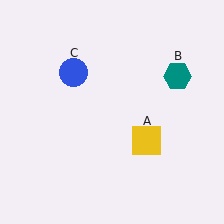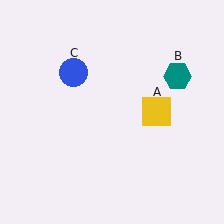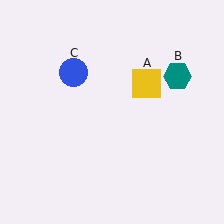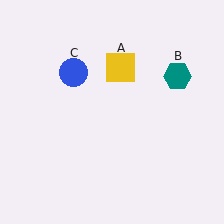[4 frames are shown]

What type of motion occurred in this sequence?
The yellow square (object A) rotated counterclockwise around the center of the scene.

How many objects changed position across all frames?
1 object changed position: yellow square (object A).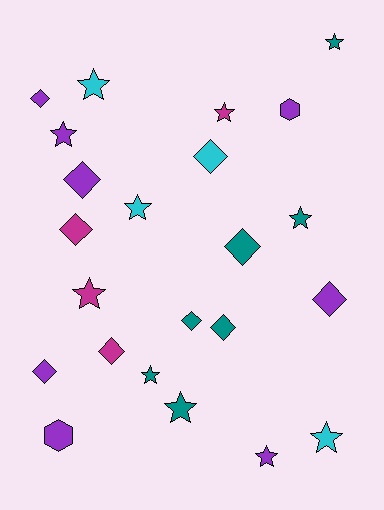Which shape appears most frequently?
Star, with 11 objects.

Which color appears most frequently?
Purple, with 8 objects.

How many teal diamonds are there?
There are 3 teal diamonds.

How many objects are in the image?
There are 23 objects.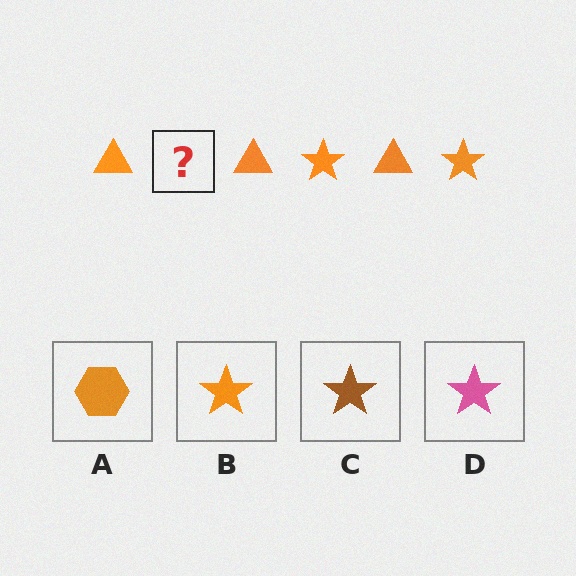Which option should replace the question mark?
Option B.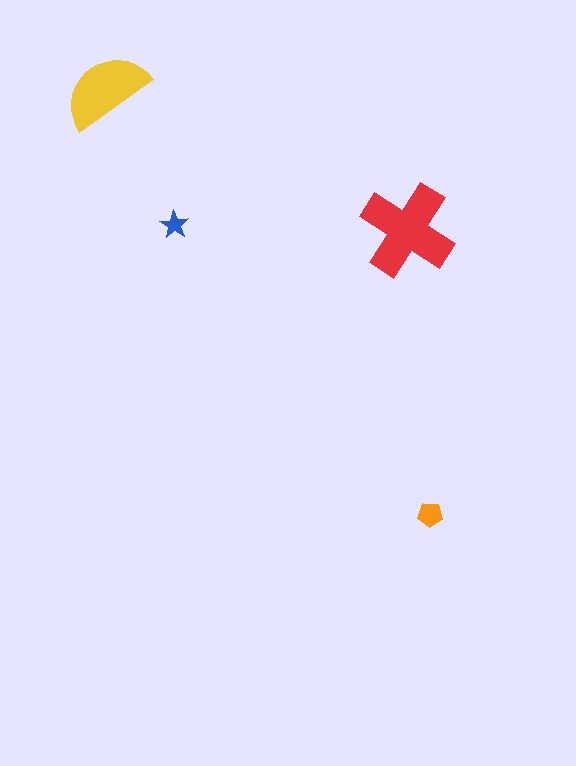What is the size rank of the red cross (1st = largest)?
1st.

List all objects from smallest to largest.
The blue star, the orange pentagon, the yellow semicircle, the red cross.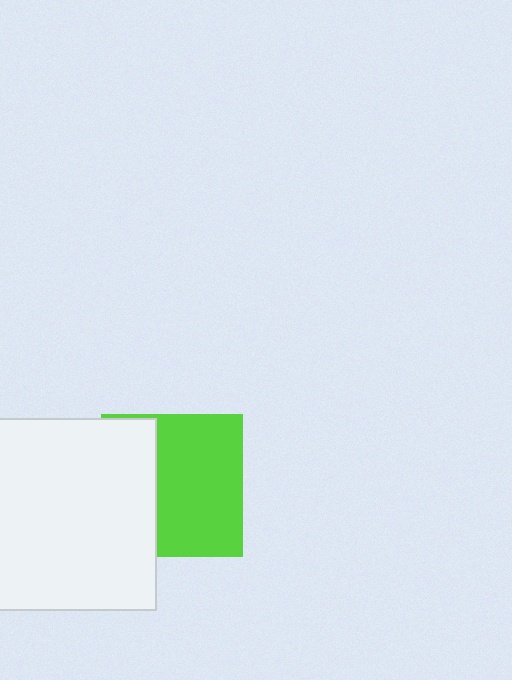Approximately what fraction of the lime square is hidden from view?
Roughly 38% of the lime square is hidden behind the white rectangle.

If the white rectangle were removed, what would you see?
You would see the complete lime square.